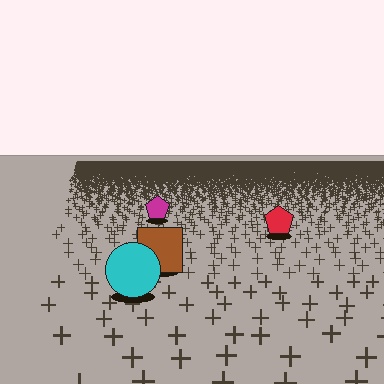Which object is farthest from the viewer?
The magenta pentagon is farthest from the viewer. It appears smaller and the ground texture around it is denser.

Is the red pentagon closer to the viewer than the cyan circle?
No. The cyan circle is closer — you can tell from the texture gradient: the ground texture is coarser near it.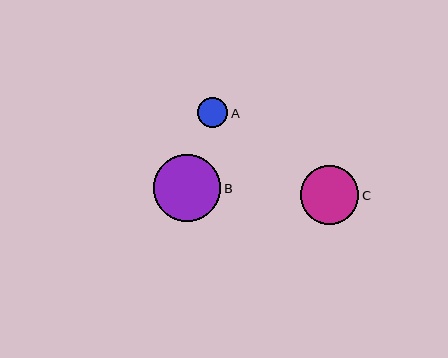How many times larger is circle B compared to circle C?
Circle B is approximately 1.1 times the size of circle C.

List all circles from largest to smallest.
From largest to smallest: B, C, A.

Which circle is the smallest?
Circle A is the smallest with a size of approximately 30 pixels.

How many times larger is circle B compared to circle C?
Circle B is approximately 1.1 times the size of circle C.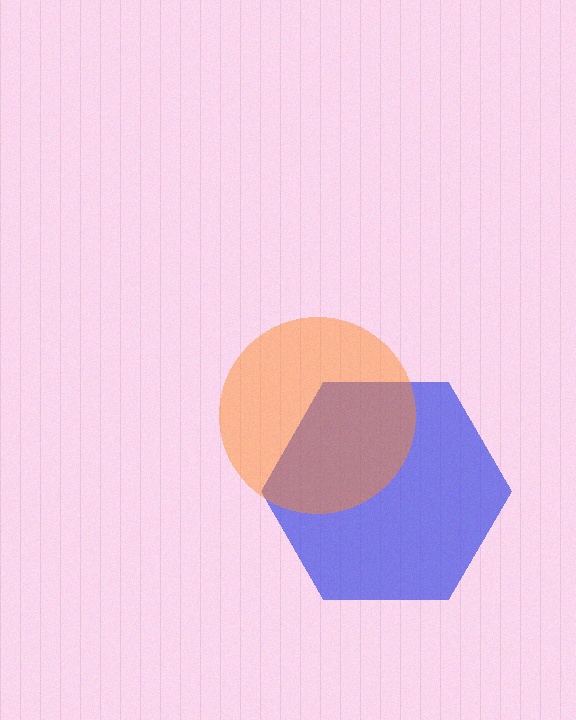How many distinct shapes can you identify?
There are 2 distinct shapes: a blue hexagon, an orange circle.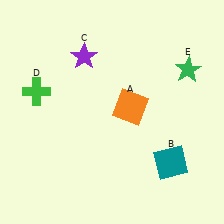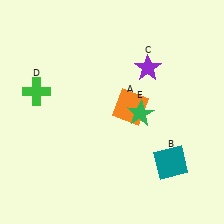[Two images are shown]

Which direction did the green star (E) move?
The green star (E) moved left.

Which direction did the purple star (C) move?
The purple star (C) moved right.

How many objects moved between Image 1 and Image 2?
2 objects moved between the two images.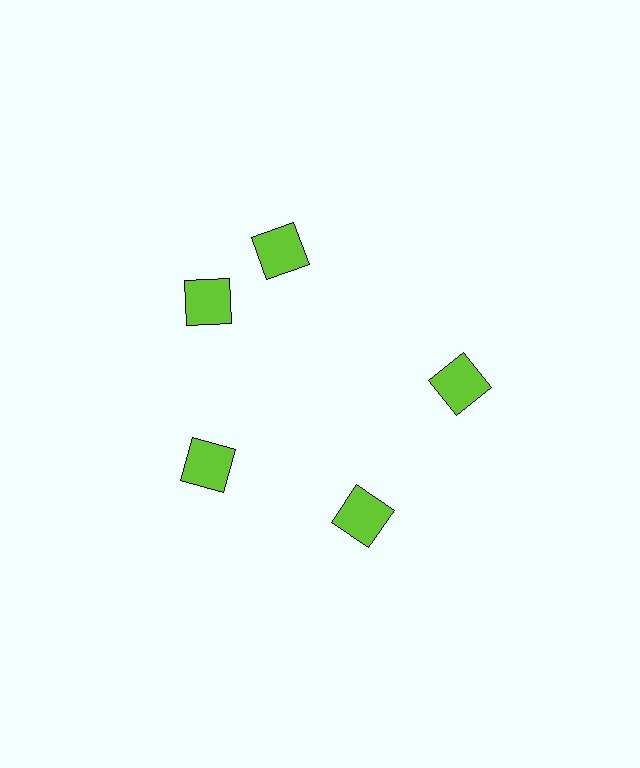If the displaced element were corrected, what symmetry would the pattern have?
It would have 5-fold rotational symmetry — the pattern would map onto itself every 72 degrees.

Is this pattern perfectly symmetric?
No. The 5 lime squares are arranged in a ring, but one element near the 1 o'clock position is rotated out of alignment along the ring, breaking the 5-fold rotational symmetry.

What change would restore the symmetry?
The symmetry would be restored by rotating it back into even spacing with its neighbors so that all 5 squares sit at equal angles and equal distance from the center.